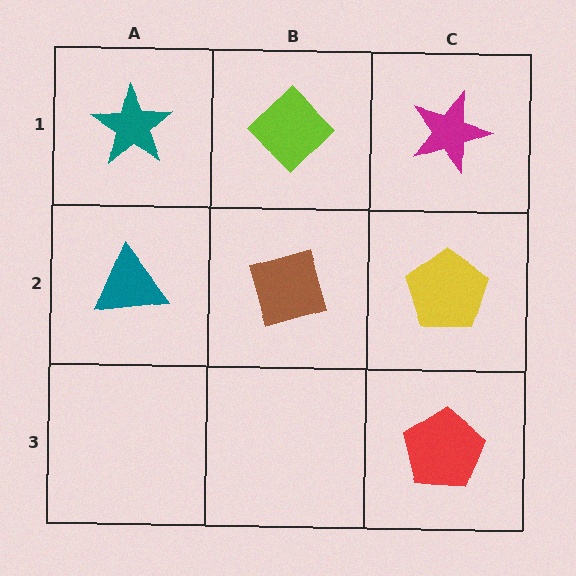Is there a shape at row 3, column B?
No, that cell is empty.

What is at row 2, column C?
A yellow pentagon.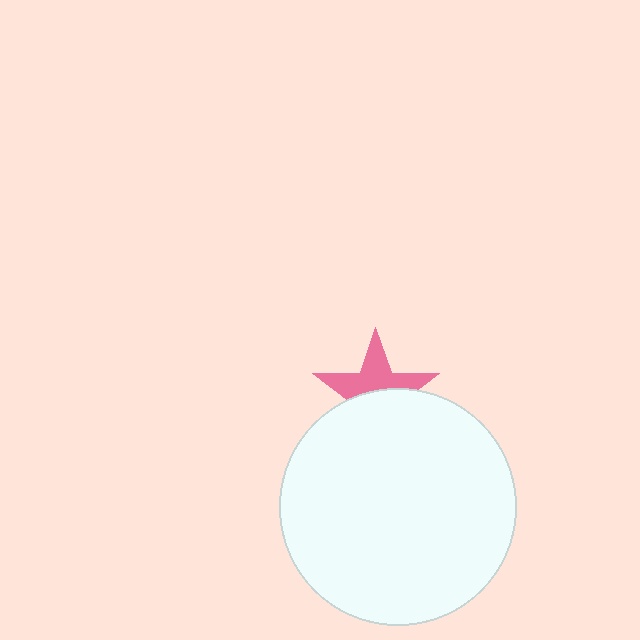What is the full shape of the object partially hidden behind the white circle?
The partially hidden object is a pink star.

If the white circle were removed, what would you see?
You would see the complete pink star.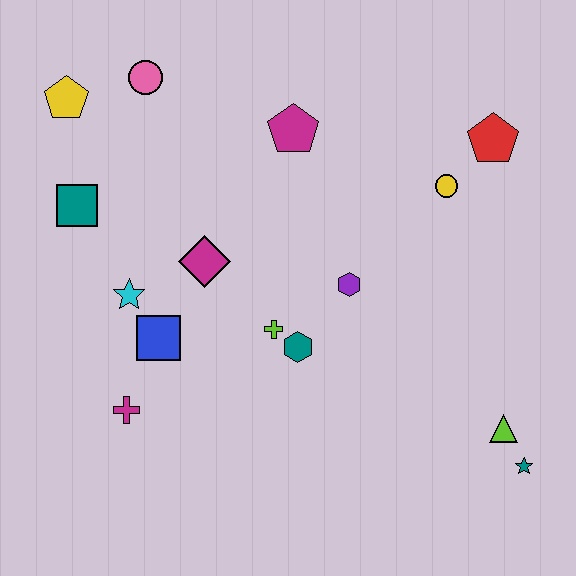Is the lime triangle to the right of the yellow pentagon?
Yes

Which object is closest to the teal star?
The lime triangle is closest to the teal star.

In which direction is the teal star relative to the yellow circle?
The teal star is below the yellow circle.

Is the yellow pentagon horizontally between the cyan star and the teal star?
No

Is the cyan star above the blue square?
Yes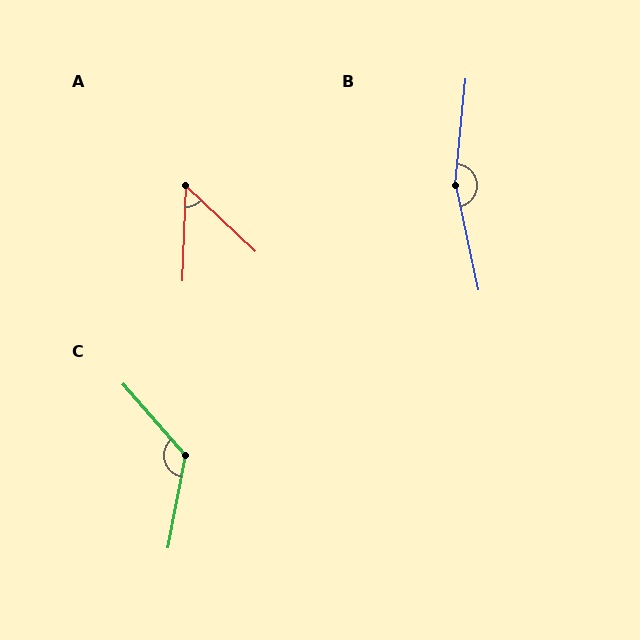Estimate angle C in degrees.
Approximately 128 degrees.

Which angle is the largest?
B, at approximately 162 degrees.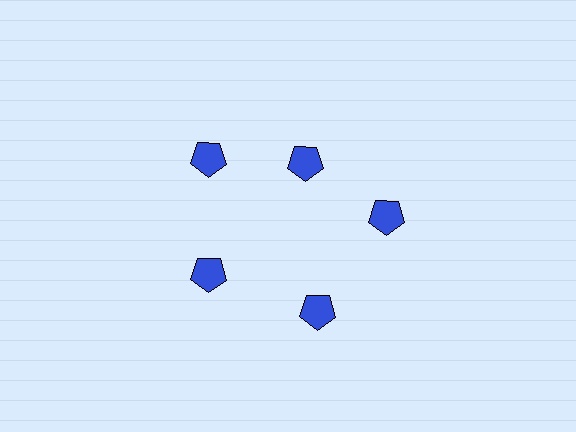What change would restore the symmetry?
The symmetry would be restored by moving it outward, back onto the ring so that all 5 pentagons sit at equal angles and equal distance from the center.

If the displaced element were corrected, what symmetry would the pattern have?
It would have 5-fold rotational symmetry — the pattern would map onto itself every 72 degrees.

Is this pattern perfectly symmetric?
No. The 5 blue pentagons are arranged in a ring, but one element near the 1 o'clock position is pulled inward toward the center, breaking the 5-fold rotational symmetry.